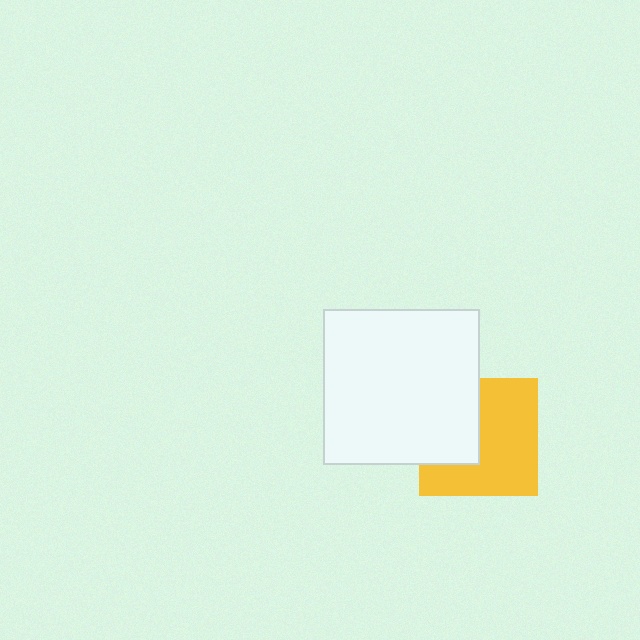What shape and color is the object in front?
The object in front is a white square.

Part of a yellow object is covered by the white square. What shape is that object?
It is a square.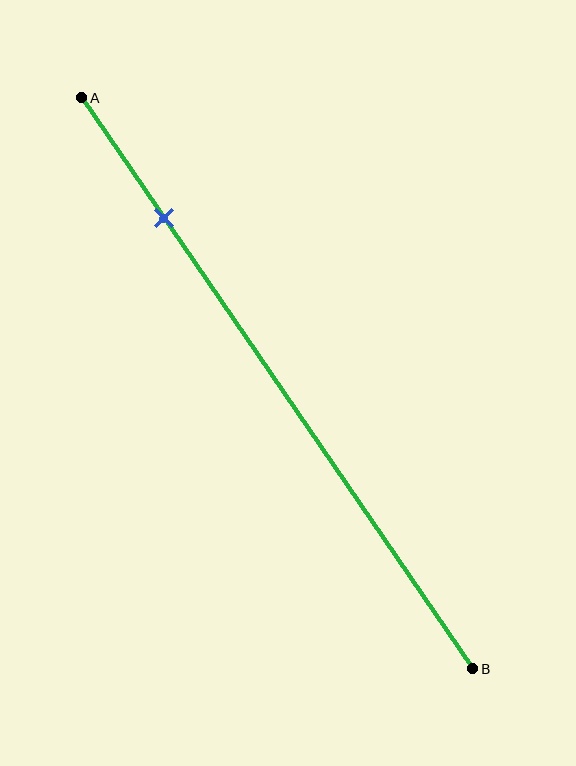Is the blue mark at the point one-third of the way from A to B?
No, the mark is at about 20% from A, not at the 33% one-third point.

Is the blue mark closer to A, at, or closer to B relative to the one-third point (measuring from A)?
The blue mark is closer to point A than the one-third point of segment AB.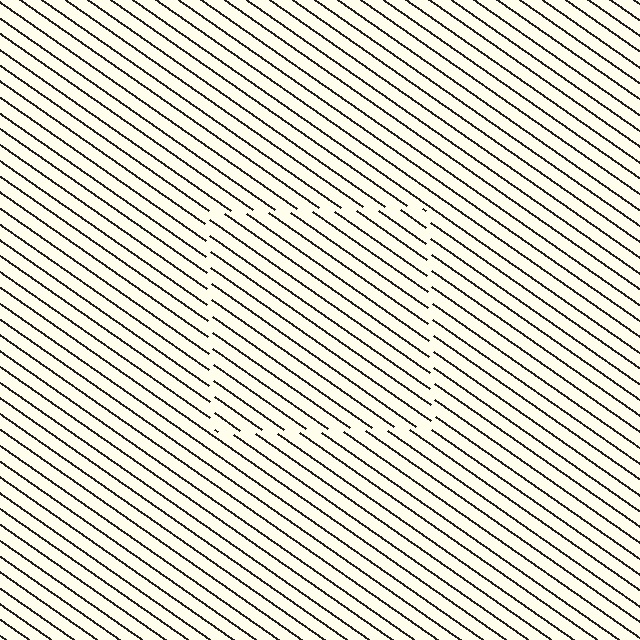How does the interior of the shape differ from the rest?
The interior of the shape contains the same grating, shifted by half a period — the contour is defined by the phase discontinuity where line-ends from the inner and outer gratings abut.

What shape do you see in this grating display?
An illusory square. The interior of the shape contains the same grating, shifted by half a period — the contour is defined by the phase discontinuity where line-ends from the inner and outer gratings abut.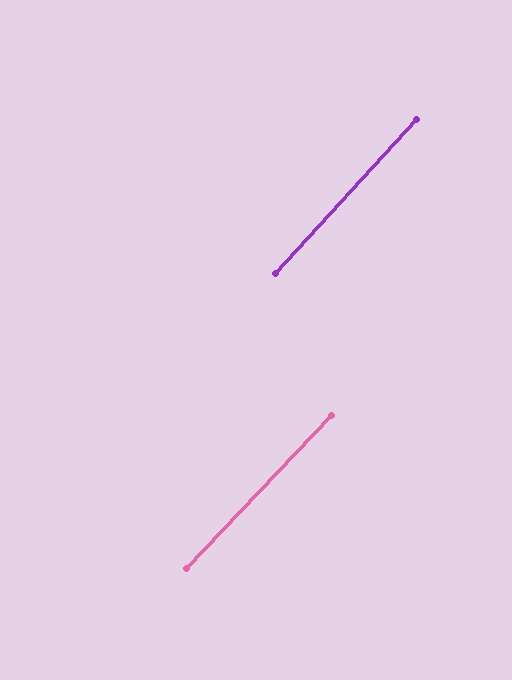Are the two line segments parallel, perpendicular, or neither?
Parallel — their directions differ by only 0.9°.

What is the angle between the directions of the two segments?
Approximately 1 degree.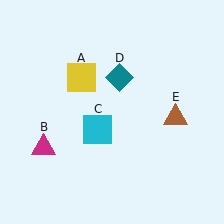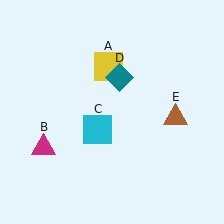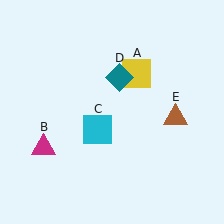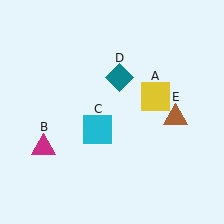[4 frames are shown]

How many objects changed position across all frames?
1 object changed position: yellow square (object A).